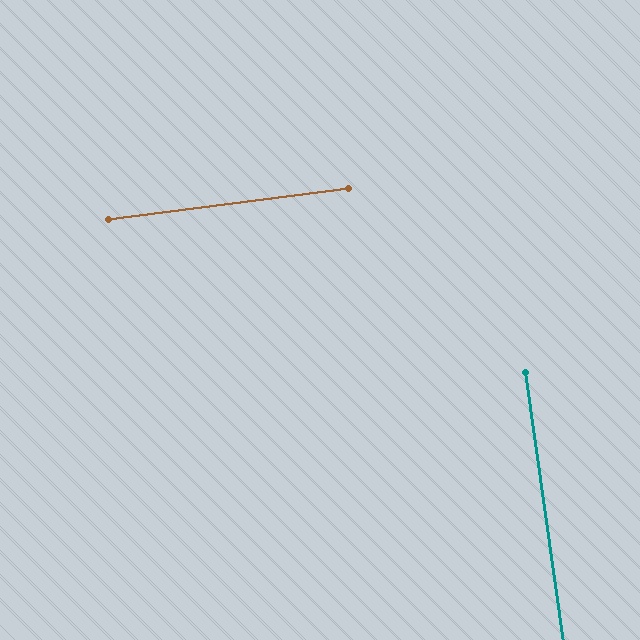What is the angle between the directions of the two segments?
Approximately 89 degrees.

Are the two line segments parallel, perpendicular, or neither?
Perpendicular — they meet at approximately 89°.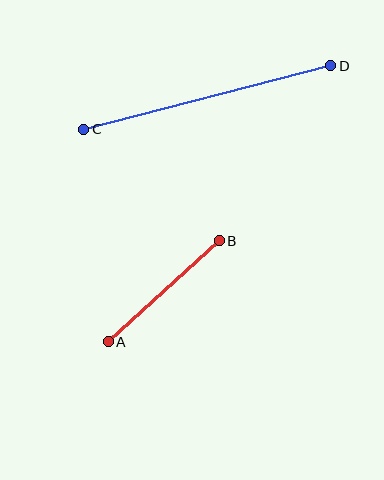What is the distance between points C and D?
The distance is approximately 255 pixels.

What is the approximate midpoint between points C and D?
The midpoint is at approximately (207, 97) pixels.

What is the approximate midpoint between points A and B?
The midpoint is at approximately (164, 291) pixels.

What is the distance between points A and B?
The distance is approximately 150 pixels.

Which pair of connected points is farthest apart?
Points C and D are farthest apart.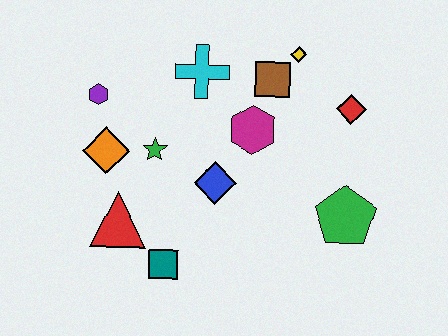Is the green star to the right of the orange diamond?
Yes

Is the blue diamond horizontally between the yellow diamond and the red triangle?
Yes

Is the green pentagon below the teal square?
No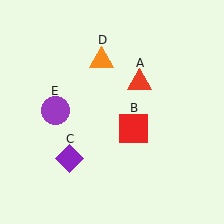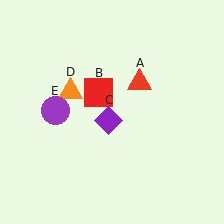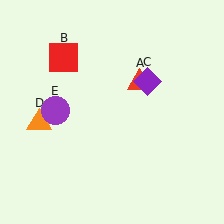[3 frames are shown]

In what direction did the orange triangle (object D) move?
The orange triangle (object D) moved down and to the left.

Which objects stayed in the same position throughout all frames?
Red triangle (object A) and purple circle (object E) remained stationary.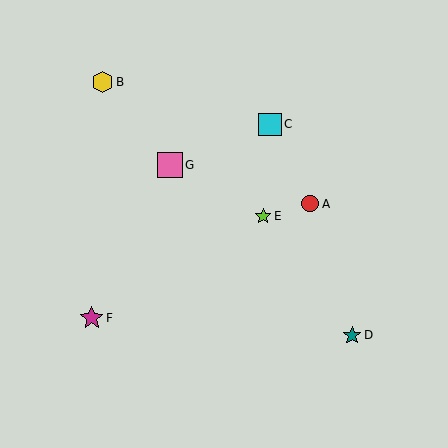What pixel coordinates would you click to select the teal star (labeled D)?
Click at (352, 335) to select the teal star D.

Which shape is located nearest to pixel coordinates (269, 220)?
The lime star (labeled E) at (263, 216) is nearest to that location.